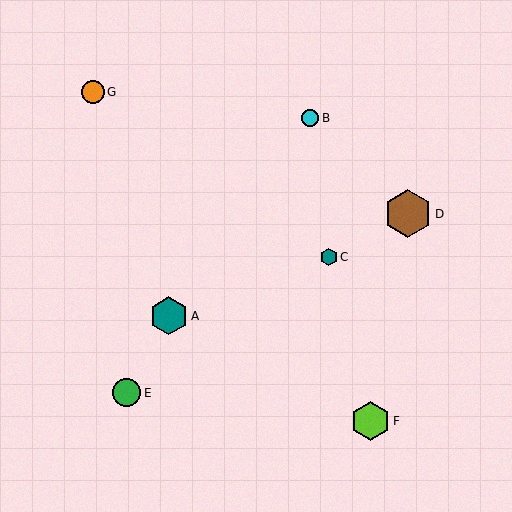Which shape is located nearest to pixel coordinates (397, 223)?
The brown hexagon (labeled D) at (408, 214) is nearest to that location.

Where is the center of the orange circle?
The center of the orange circle is at (93, 92).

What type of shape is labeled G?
Shape G is an orange circle.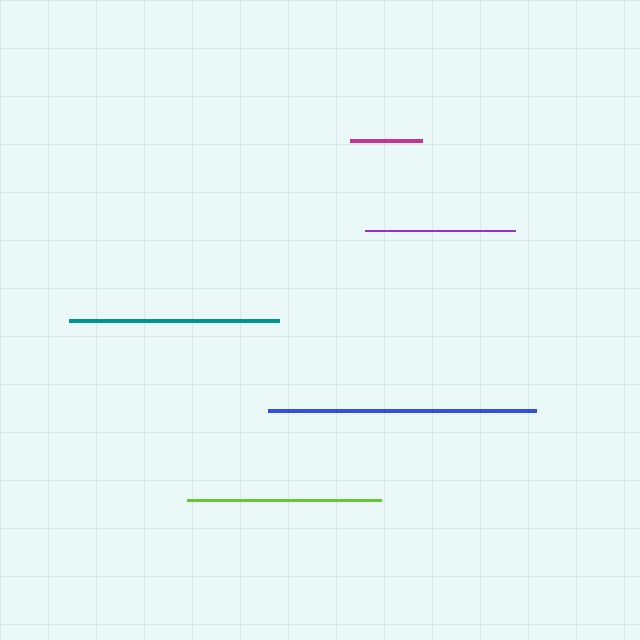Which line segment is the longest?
The blue line is the longest at approximately 267 pixels.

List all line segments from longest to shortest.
From longest to shortest: blue, teal, lime, purple, magenta.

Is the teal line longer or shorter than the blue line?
The blue line is longer than the teal line.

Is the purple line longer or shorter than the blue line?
The blue line is longer than the purple line.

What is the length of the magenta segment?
The magenta segment is approximately 72 pixels long.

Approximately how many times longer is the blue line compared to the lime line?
The blue line is approximately 1.4 times the length of the lime line.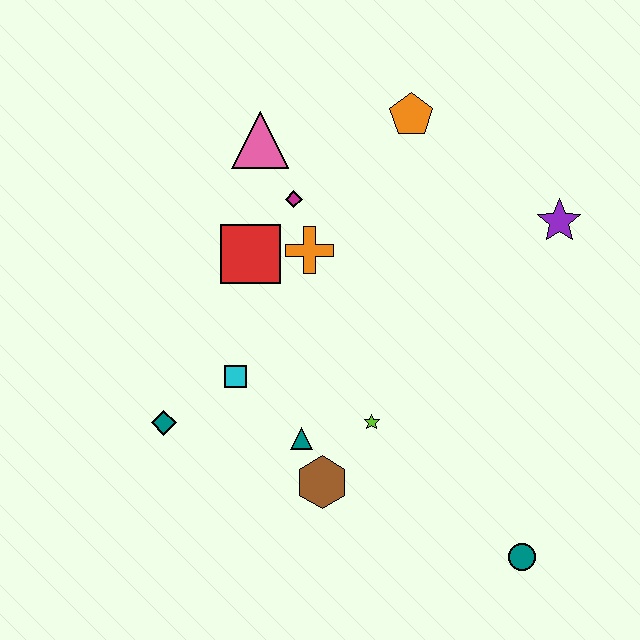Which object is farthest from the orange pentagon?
The teal circle is farthest from the orange pentagon.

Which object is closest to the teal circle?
The lime star is closest to the teal circle.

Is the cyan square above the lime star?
Yes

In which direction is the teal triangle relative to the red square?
The teal triangle is below the red square.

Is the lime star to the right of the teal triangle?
Yes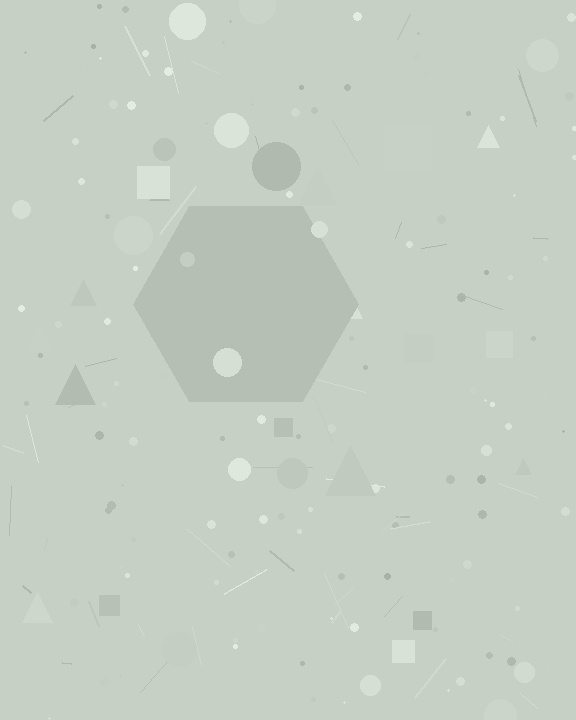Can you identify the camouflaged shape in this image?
The camouflaged shape is a hexagon.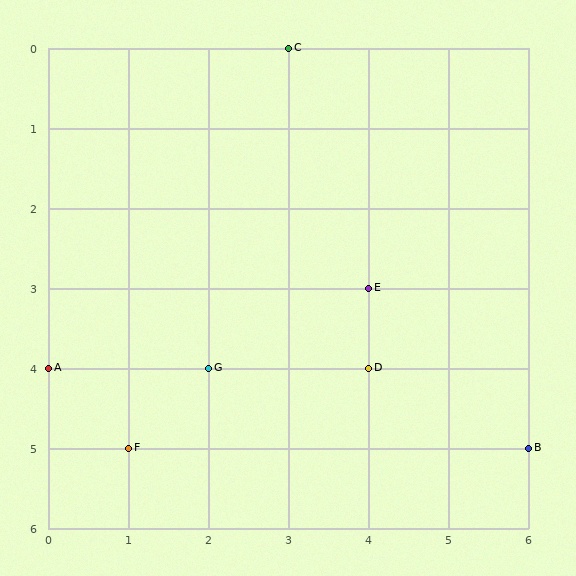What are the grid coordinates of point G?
Point G is at grid coordinates (2, 4).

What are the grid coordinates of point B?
Point B is at grid coordinates (6, 5).